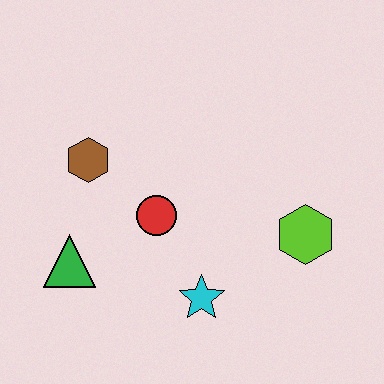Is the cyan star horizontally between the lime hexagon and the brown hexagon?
Yes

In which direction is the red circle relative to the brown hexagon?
The red circle is to the right of the brown hexagon.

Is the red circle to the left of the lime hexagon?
Yes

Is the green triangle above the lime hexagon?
No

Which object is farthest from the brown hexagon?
The lime hexagon is farthest from the brown hexagon.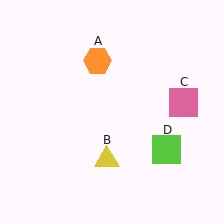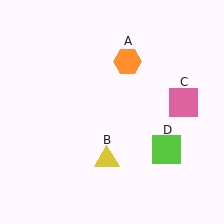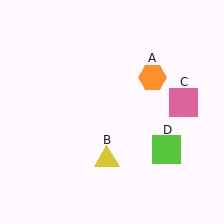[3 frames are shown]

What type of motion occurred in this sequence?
The orange hexagon (object A) rotated clockwise around the center of the scene.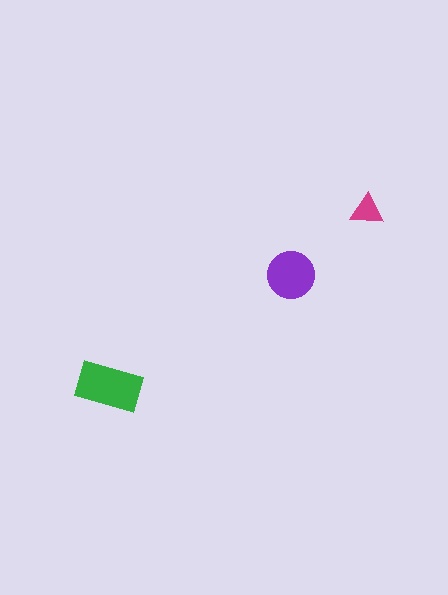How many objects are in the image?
There are 3 objects in the image.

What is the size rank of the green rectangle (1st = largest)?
1st.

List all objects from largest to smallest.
The green rectangle, the purple circle, the magenta triangle.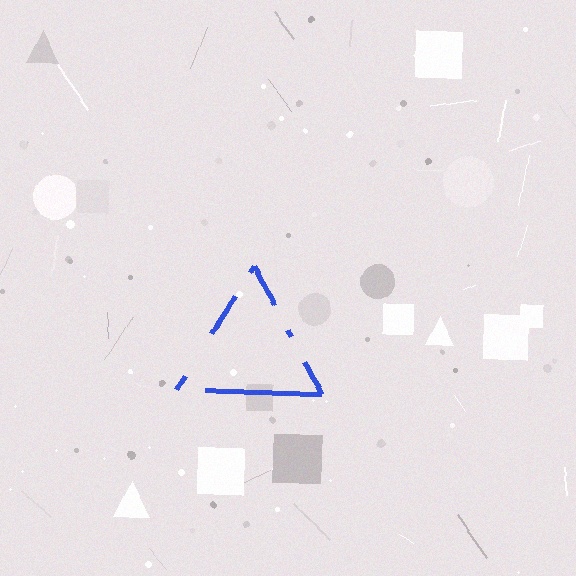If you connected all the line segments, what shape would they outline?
They would outline a triangle.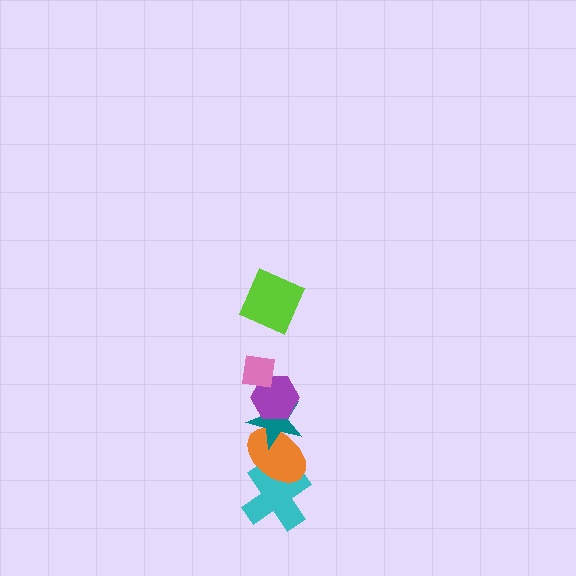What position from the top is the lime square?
The lime square is 1st from the top.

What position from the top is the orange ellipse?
The orange ellipse is 5th from the top.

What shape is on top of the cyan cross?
The orange ellipse is on top of the cyan cross.